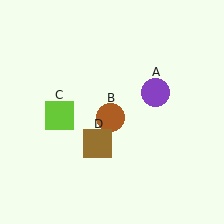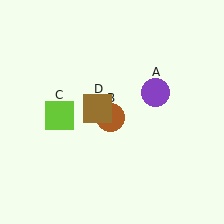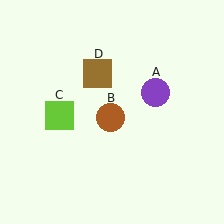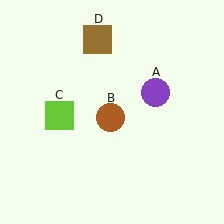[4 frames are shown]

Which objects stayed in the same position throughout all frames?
Purple circle (object A) and brown circle (object B) and lime square (object C) remained stationary.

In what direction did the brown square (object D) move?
The brown square (object D) moved up.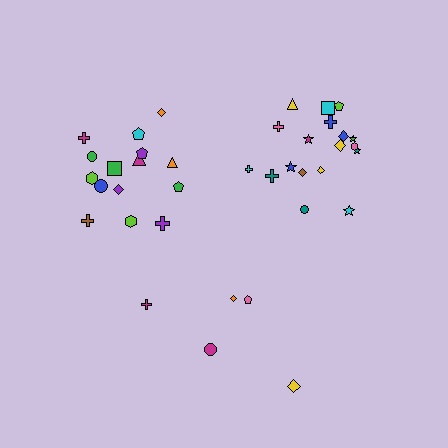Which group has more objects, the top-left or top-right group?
The top-right group.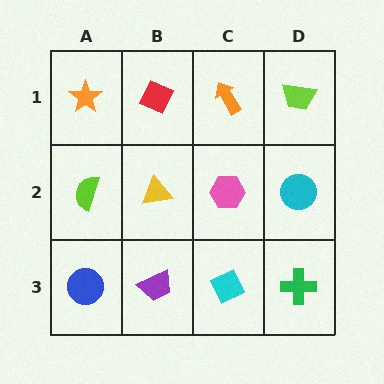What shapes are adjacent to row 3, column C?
A pink hexagon (row 2, column C), a purple trapezoid (row 3, column B), a green cross (row 3, column D).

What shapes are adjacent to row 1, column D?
A cyan circle (row 2, column D), an orange arrow (row 1, column C).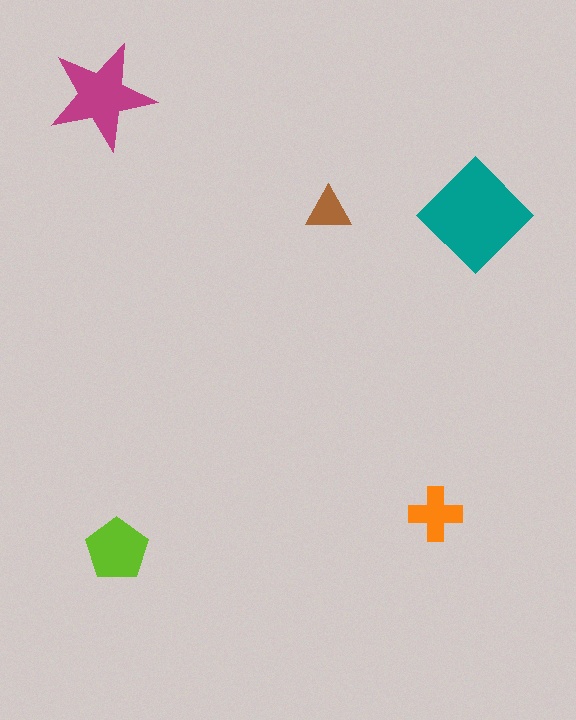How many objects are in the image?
There are 5 objects in the image.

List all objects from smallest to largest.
The brown triangle, the orange cross, the lime pentagon, the magenta star, the teal diamond.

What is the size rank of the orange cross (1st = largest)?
4th.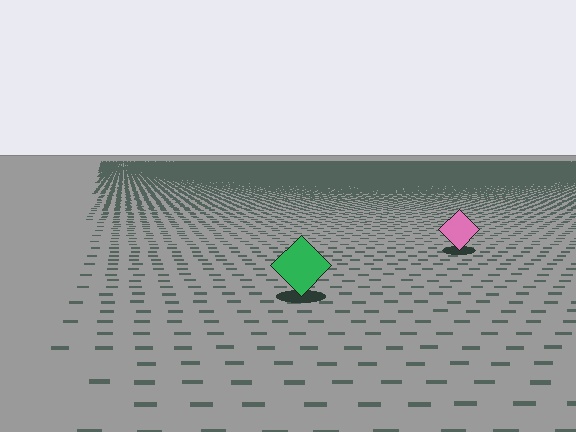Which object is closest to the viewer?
The green diamond is closest. The texture marks near it are larger and more spread out.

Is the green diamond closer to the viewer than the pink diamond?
Yes. The green diamond is closer — you can tell from the texture gradient: the ground texture is coarser near it.